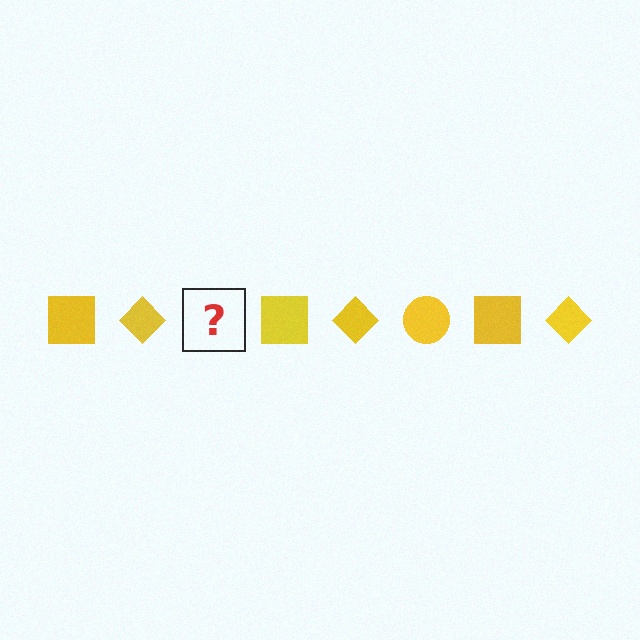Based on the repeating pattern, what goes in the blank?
The blank should be a yellow circle.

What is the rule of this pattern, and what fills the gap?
The rule is that the pattern cycles through square, diamond, circle shapes in yellow. The gap should be filled with a yellow circle.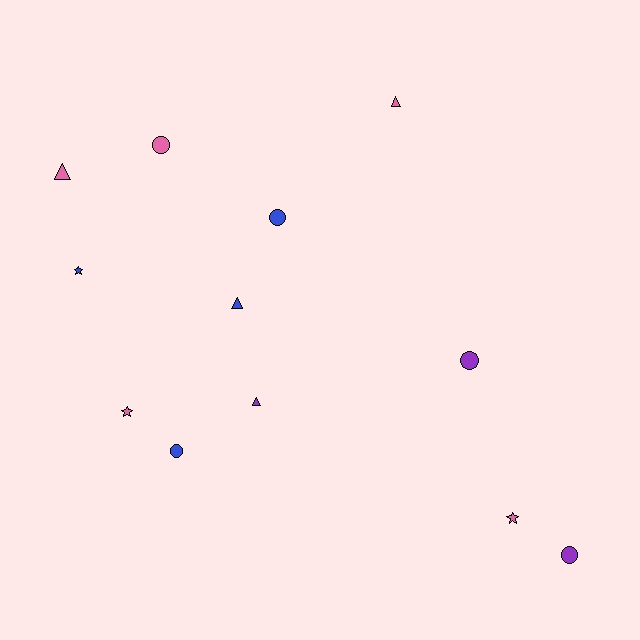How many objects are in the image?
There are 12 objects.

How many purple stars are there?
There are no purple stars.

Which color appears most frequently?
Pink, with 5 objects.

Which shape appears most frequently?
Circle, with 5 objects.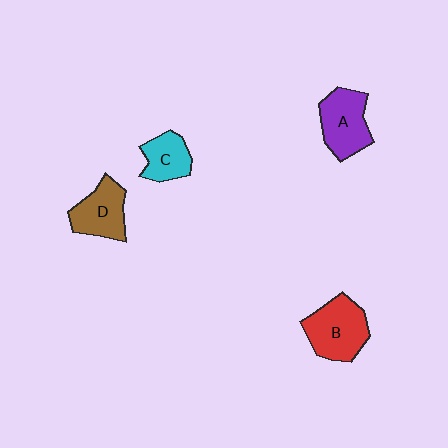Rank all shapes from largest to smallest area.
From largest to smallest: B (red), A (purple), D (brown), C (cyan).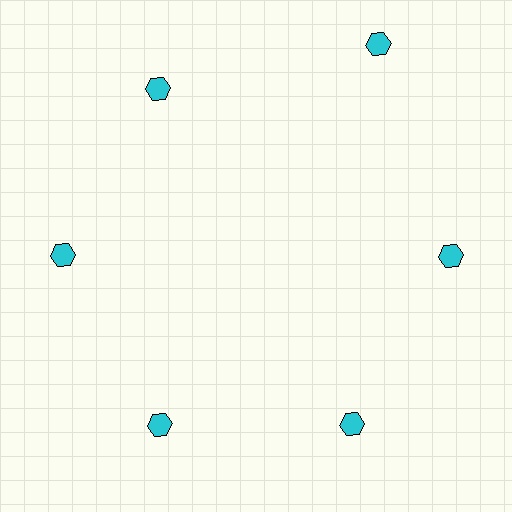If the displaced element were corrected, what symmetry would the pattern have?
It would have 6-fold rotational symmetry — the pattern would map onto itself every 60 degrees.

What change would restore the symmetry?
The symmetry would be restored by moving it inward, back onto the ring so that all 6 hexagons sit at equal angles and equal distance from the center.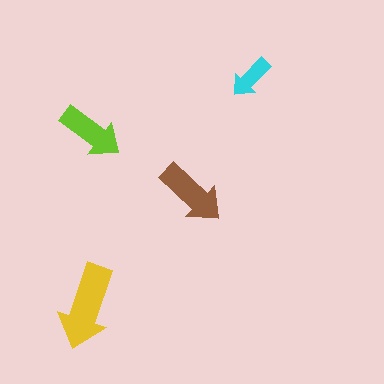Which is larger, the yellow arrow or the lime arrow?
The yellow one.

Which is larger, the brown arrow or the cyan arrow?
The brown one.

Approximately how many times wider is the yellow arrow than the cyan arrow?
About 2 times wider.